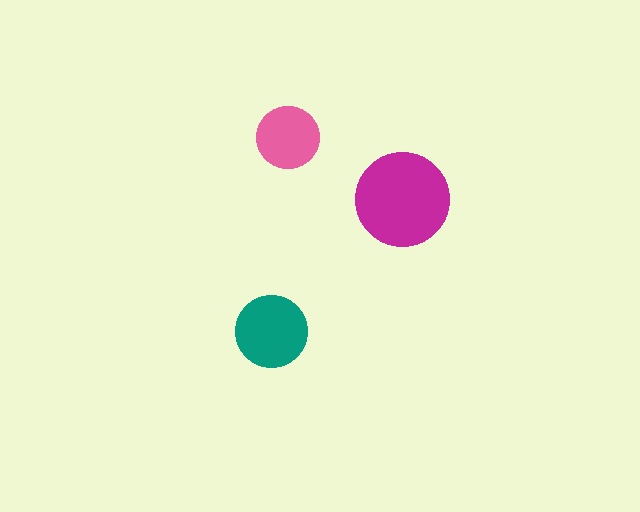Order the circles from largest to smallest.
the magenta one, the teal one, the pink one.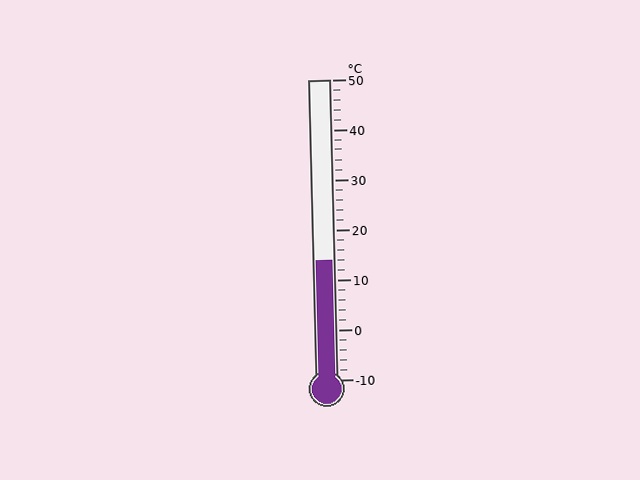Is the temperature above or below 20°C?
The temperature is below 20°C.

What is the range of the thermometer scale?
The thermometer scale ranges from -10°C to 50°C.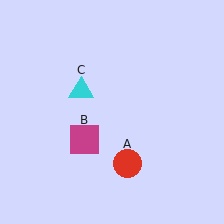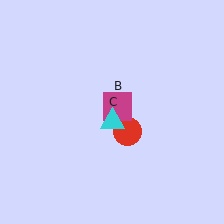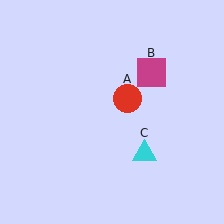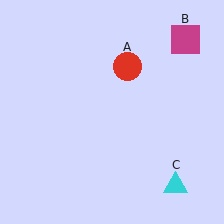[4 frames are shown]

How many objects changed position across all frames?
3 objects changed position: red circle (object A), magenta square (object B), cyan triangle (object C).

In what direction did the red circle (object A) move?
The red circle (object A) moved up.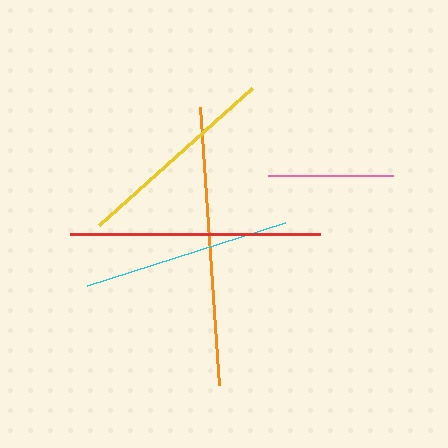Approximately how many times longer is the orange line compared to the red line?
The orange line is approximately 1.1 times the length of the red line.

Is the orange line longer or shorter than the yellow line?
The orange line is longer than the yellow line.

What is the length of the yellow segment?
The yellow segment is approximately 206 pixels long.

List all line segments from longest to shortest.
From longest to shortest: orange, red, cyan, yellow, pink.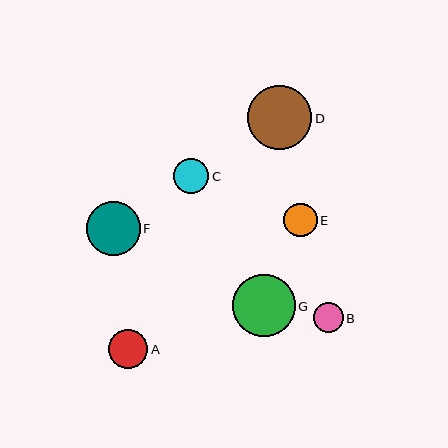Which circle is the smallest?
Circle B is the smallest with a size of approximately 30 pixels.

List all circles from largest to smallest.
From largest to smallest: D, G, F, A, C, E, B.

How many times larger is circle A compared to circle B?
Circle A is approximately 1.3 times the size of circle B.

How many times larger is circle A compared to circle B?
Circle A is approximately 1.3 times the size of circle B.